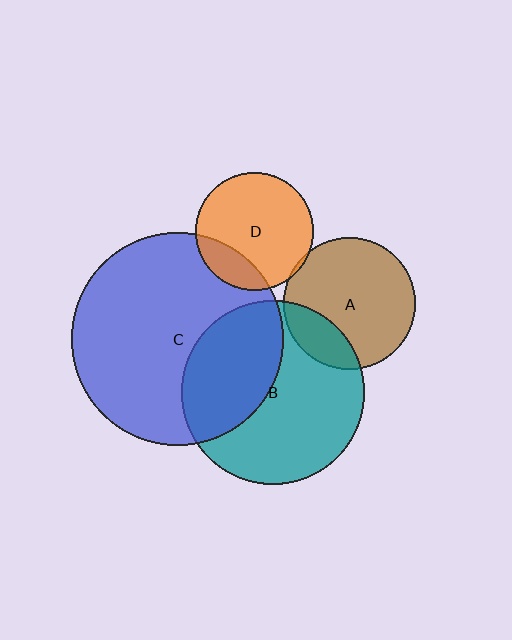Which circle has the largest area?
Circle C (blue).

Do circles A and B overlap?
Yes.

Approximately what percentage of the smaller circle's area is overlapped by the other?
Approximately 20%.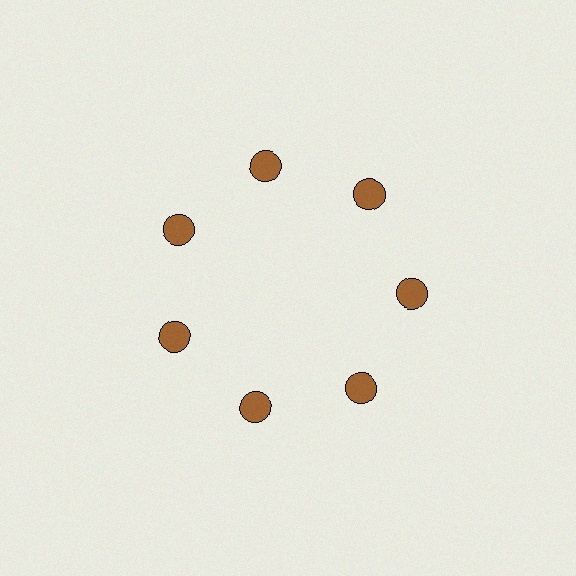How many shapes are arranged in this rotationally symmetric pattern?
There are 7 shapes, arranged in 7 groups of 1.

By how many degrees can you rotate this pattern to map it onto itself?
The pattern maps onto itself every 51 degrees of rotation.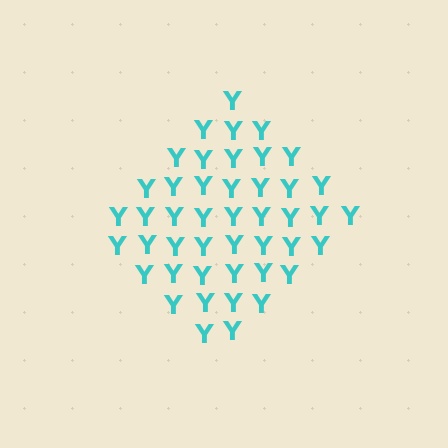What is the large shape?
The large shape is a diamond.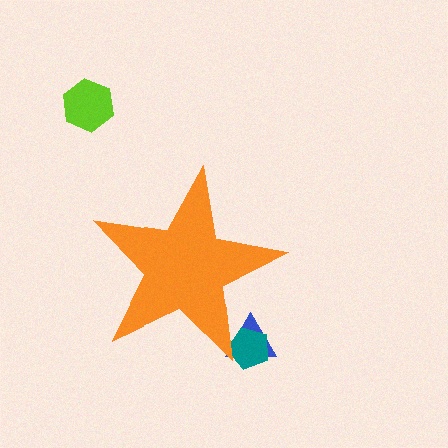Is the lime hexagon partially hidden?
No, the lime hexagon is fully visible.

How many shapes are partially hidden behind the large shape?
2 shapes are partially hidden.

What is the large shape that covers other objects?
An orange star.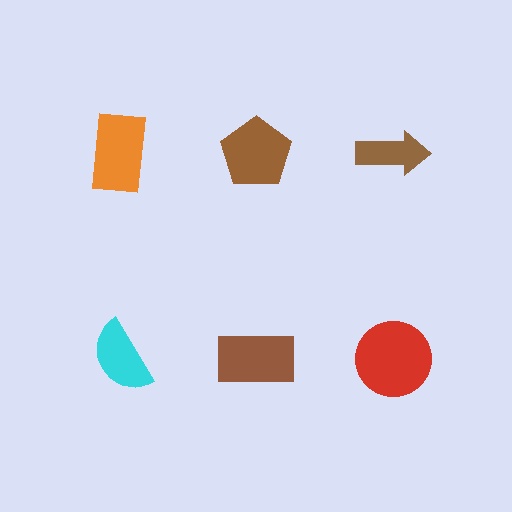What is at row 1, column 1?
An orange rectangle.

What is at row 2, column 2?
A brown rectangle.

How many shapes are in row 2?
3 shapes.